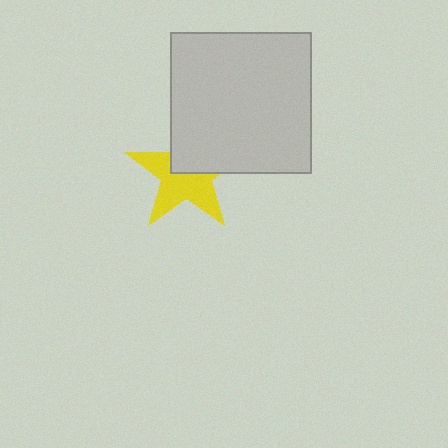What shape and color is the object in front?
The object in front is a light gray square.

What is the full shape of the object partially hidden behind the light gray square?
The partially hidden object is a yellow star.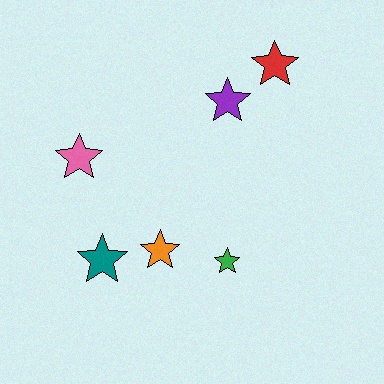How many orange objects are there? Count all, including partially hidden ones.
There is 1 orange object.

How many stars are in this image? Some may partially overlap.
There are 6 stars.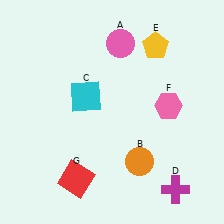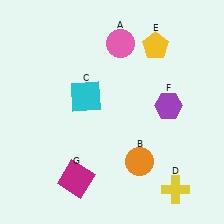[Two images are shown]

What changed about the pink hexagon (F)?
In Image 1, F is pink. In Image 2, it changed to purple.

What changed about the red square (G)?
In Image 1, G is red. In Image 2, it changed to magenta.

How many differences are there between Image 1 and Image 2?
There are 3 differences between the two images.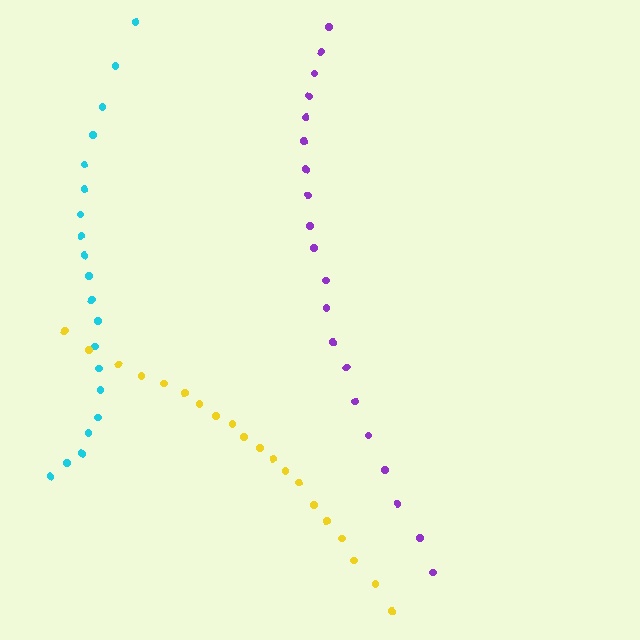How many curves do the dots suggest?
There are 3 distinct paths.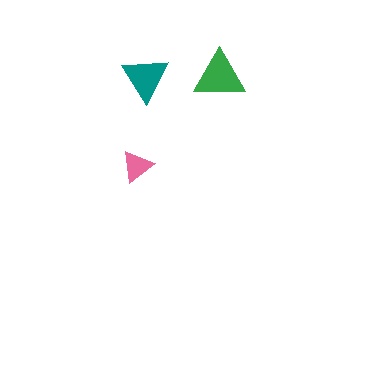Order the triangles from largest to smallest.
the green one, the teal one, the pink one.